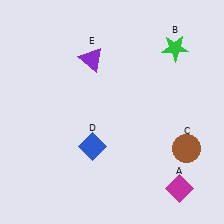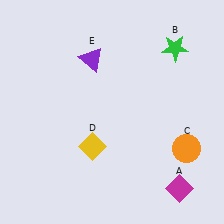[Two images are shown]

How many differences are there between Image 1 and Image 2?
There are 2 differences between the two images.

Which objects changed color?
C changed from brown to orange. D changed from blue to yellow.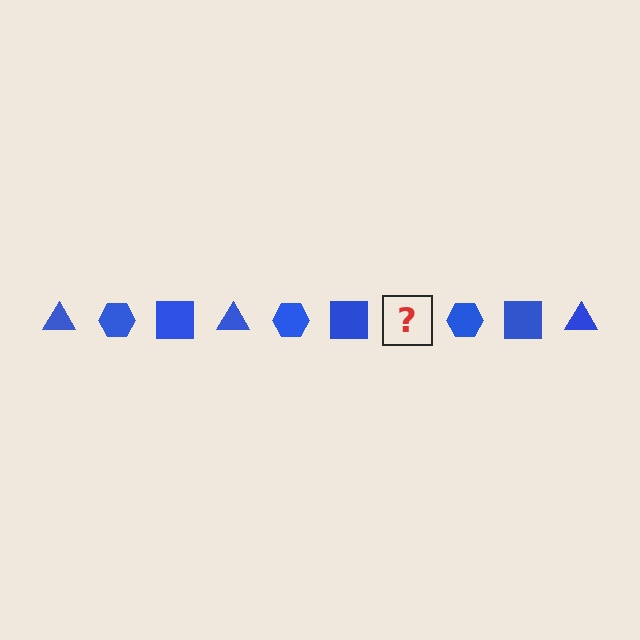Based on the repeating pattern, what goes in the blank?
The blank should be a blue triangle.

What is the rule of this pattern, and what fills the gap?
The rule is that the pattern cycles through triangle, hexagon, square shapes in blue. The gap should be filled with a blue triangle.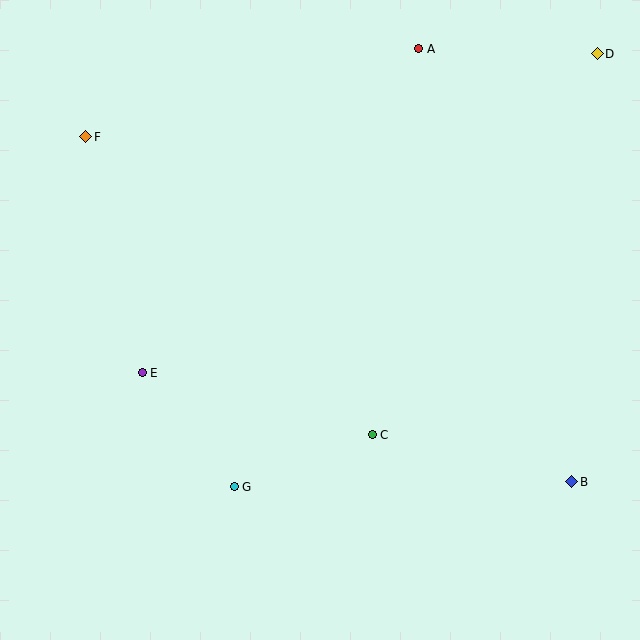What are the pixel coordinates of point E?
Point E is at (142, 373).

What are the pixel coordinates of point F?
Point F is at (86, 137).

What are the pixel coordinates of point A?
Point A is at (419, 49).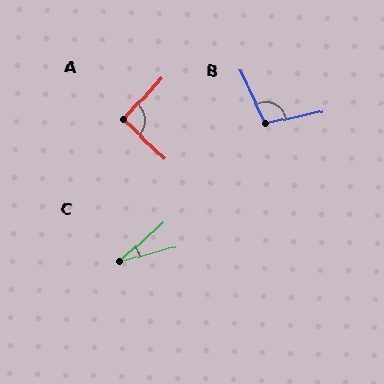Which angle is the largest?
B, at approximately 103 degrees.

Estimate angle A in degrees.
Approximately 91 degrees.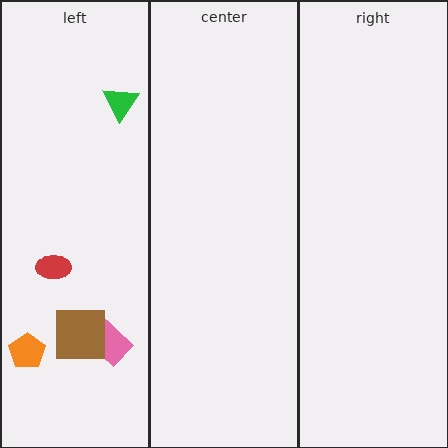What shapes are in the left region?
The orange pentagon, the red ellipse, the green triangle, the pink rectangle, the brown square.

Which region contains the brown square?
The left region.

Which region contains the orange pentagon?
The left region.